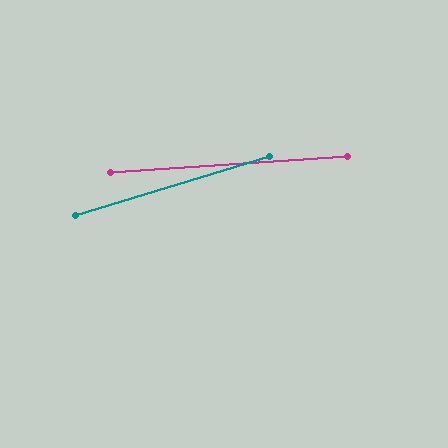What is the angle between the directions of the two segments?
Approximately 13 degrees.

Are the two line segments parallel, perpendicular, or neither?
Neither parallel nor perpendicular — they differ by about 13°.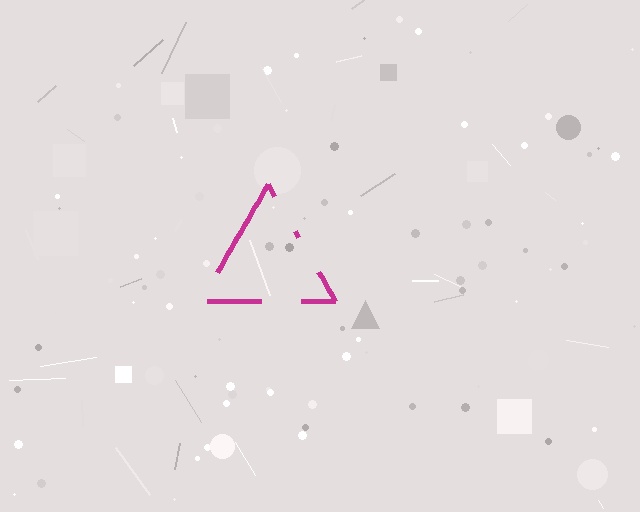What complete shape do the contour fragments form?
The contour fragments form a triangle.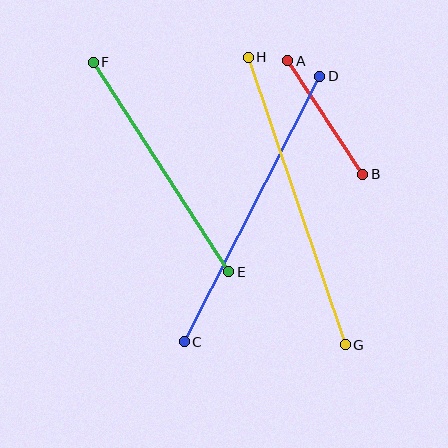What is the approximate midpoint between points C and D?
The midpoint is at approximately (252, 209) pixels.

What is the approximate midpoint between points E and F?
The midpoint is at approximately (161, 167) pixels.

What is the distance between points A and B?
The distance is approximately 136 pixels.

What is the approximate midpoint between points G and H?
The midpoint is at approximately (297, 201) pixels.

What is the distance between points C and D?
The distance is approximately 298 pixels.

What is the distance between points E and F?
The distance is approximately 250 pixels.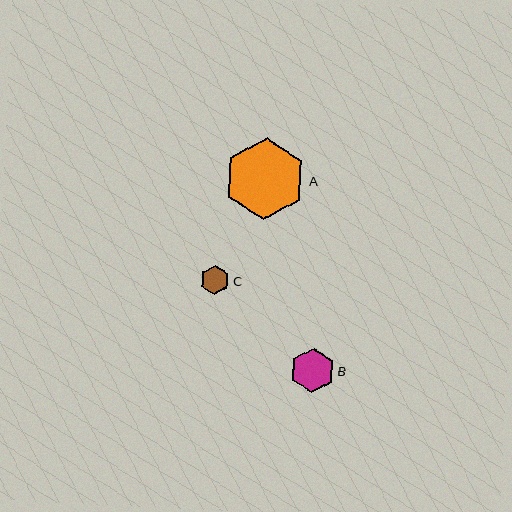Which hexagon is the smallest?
Hexagon C is the smallest with a size of approximately 29 pixels.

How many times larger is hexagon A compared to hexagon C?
Hexagon A is approximately 2.8 times the size of hexagon C.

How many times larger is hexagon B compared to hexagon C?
Hexagon B is approximately 1.5 times the size of hexagon C.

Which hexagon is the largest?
Hexagon A is the largest with a size of approximately 82 pixels.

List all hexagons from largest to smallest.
From largest to smallest: A, B, C.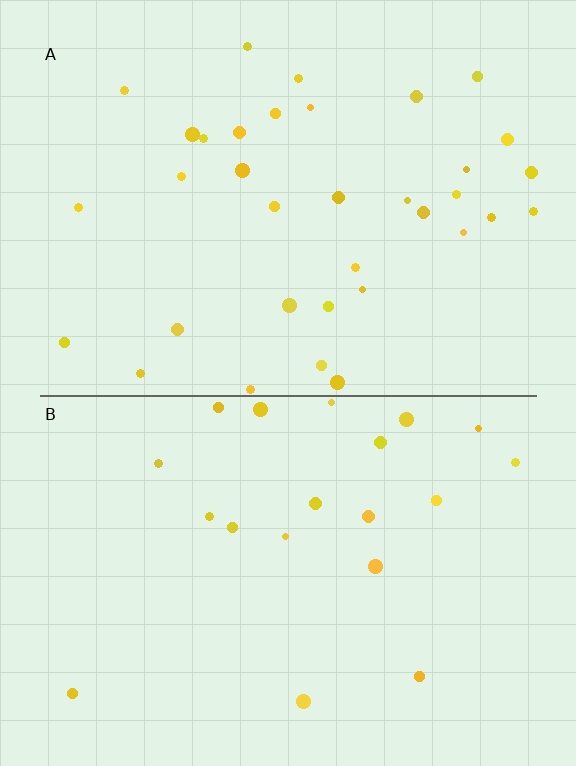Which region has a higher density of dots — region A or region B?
A (the top).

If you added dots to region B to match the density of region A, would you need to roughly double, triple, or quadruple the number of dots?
Approximately double.